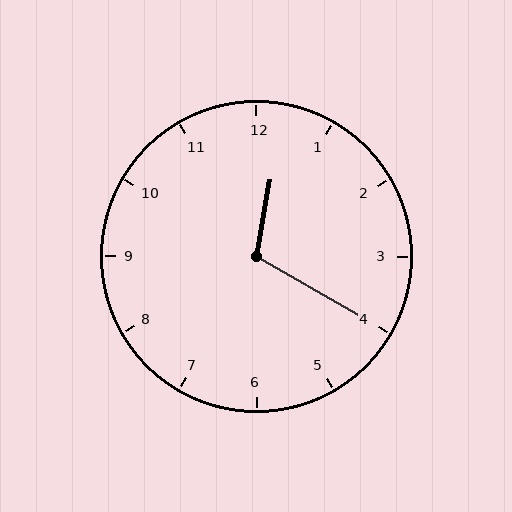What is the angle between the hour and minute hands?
Approximately 110 degrees.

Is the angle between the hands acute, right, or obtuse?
It is obtuse.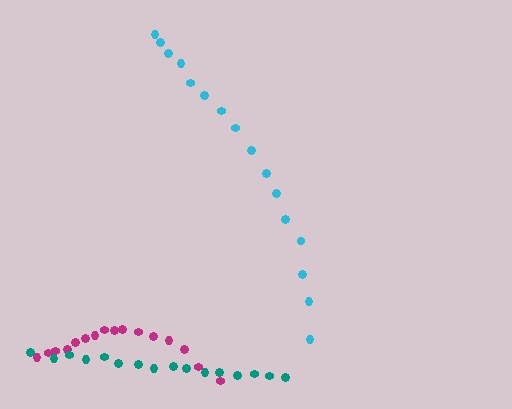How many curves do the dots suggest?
There are 3 distinct paths.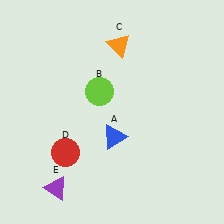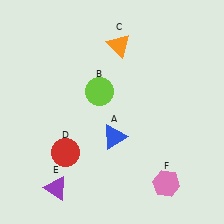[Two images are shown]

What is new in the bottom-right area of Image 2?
A pink hexagon (F) was added in the bottom-right area of Image 2.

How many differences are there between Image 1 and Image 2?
There is 1 difference between the two images.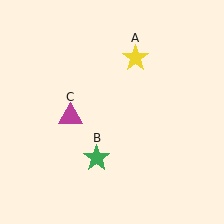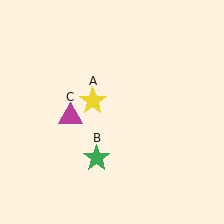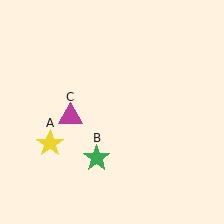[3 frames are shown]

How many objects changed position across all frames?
1 object changed position: yellow star (object A).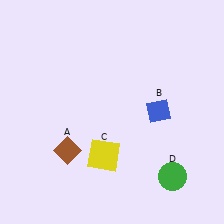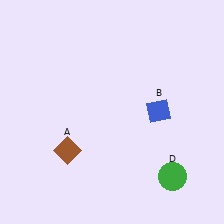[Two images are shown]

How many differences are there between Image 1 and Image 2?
There is 1 difference between the two images.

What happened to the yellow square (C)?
The yellow square (C) was removed in Image 2. It was in the bottom-left area of Image 1.